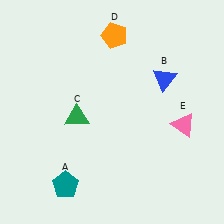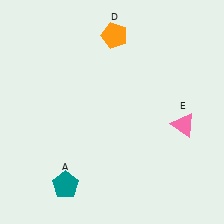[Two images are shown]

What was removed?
The blue triangle (B), the green triangle (C) were removed in Image 2.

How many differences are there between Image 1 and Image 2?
There are 2 differences between the two images.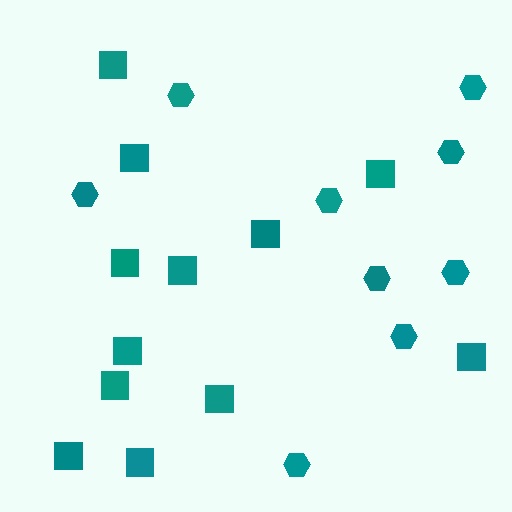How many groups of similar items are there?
There are 2 groups: one group of hexagons (9) and one group of squares (12).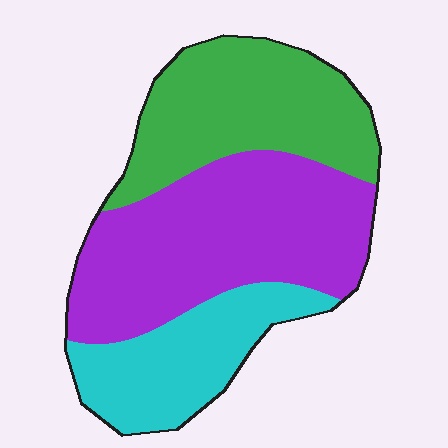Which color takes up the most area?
Purple, at roughly 45%.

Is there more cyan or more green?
Green.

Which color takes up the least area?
Cyan, at roughly 25%.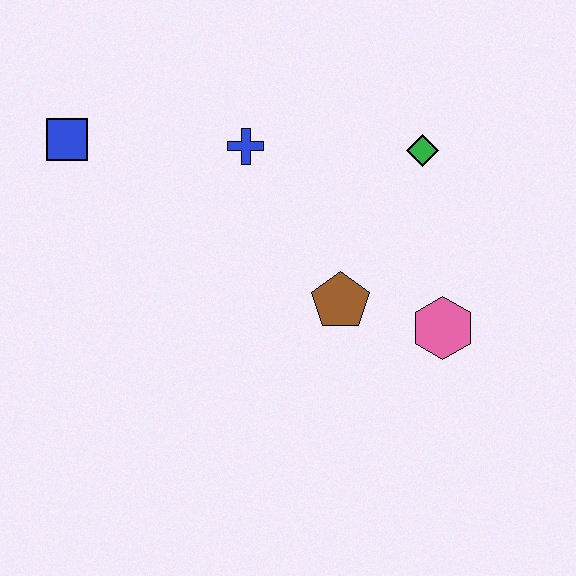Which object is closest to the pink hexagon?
The brown pentagon is closest to the pink hexagon.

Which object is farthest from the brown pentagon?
The blue square is farthest from the brown pentagon.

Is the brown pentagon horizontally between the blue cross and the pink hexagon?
Yes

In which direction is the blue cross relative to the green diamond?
The blue cross is to the left of the green diamond.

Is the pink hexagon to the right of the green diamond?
Yes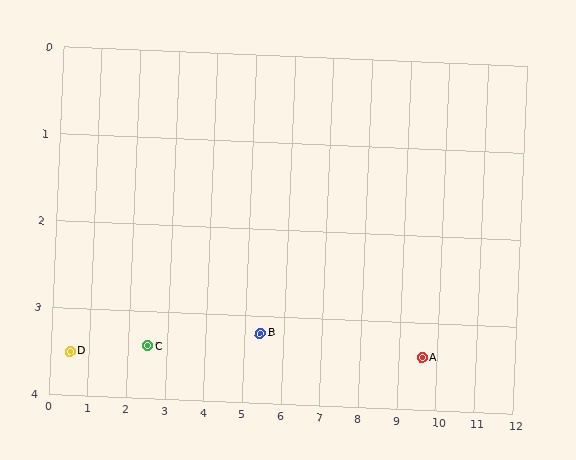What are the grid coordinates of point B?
Point B is at approximately (5.4, 3.2).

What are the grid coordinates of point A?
Point A is at approximately (9.6, 3.4).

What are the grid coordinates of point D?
Point D is at approximately (0.5, 3.5).